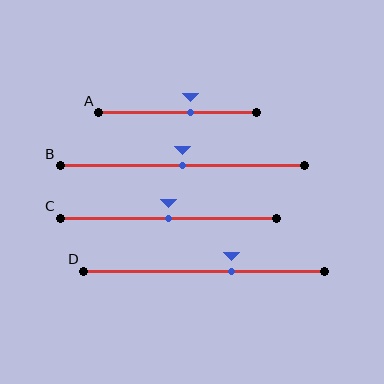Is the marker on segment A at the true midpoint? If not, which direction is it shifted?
No, the marker on segment A is shifted to the right by about 8% of the segment length.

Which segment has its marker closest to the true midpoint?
Segment B has its marker closest to the true midpoint.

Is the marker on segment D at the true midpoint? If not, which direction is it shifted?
No, the marker on segment D is shifted to the right by about 12% of the segment length.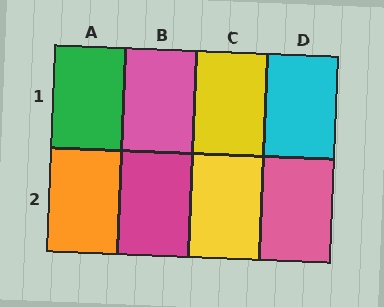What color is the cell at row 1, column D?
Cyan.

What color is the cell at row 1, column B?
Pink.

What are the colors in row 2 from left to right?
Orange, magenta, yellow, pink.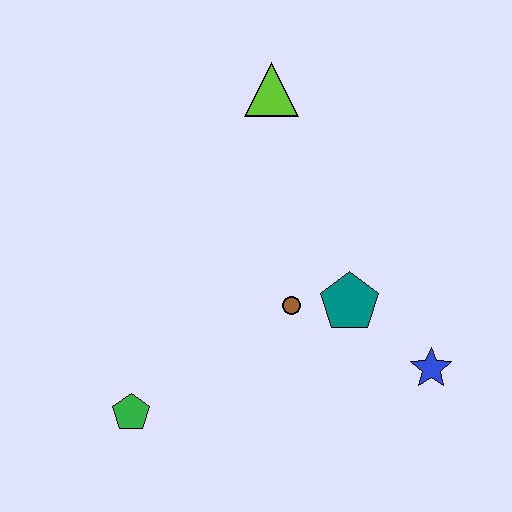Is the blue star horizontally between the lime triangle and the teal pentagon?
No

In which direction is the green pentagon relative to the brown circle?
The green pentagon is to the left of the brown circle.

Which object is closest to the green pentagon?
The brown circle is closest to the green pentagon.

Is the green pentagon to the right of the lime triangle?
No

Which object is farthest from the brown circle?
The lime triangle is farthest from the brown circle.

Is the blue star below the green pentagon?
No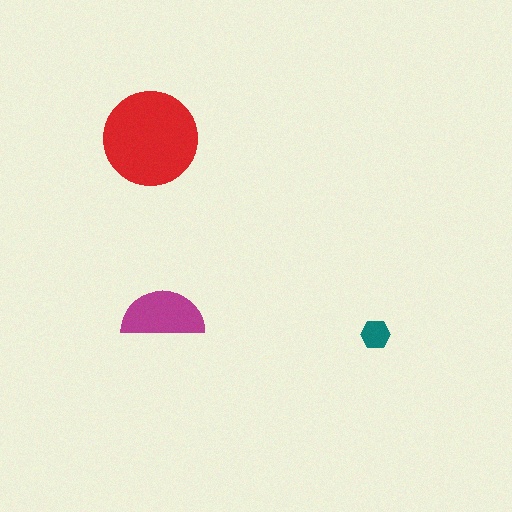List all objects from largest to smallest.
The red circle, the magenta semicircle, the teal hexagon.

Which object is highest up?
The red circle is topmost.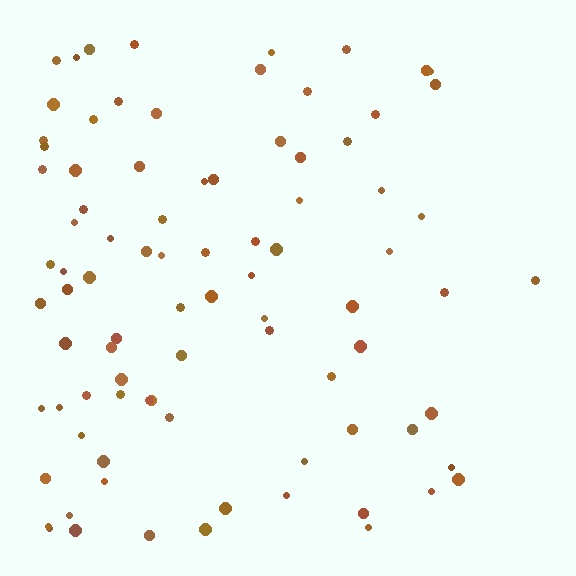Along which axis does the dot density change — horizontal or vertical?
Horizontal.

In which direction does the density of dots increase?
From right to left, with the left side densest.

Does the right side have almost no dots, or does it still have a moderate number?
Still a moderate number, just noticeably fewer than the left.